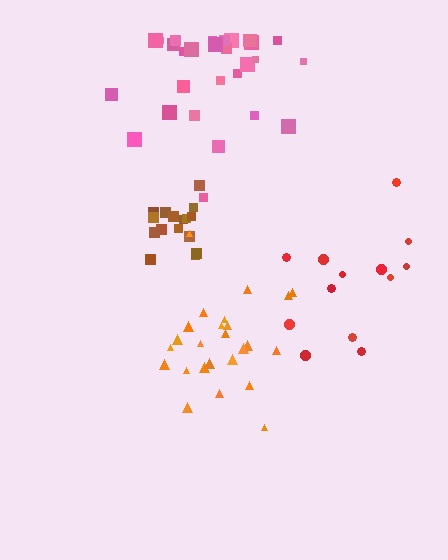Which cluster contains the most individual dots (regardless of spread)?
Pink (30).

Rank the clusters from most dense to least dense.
brown, orange, pink, red.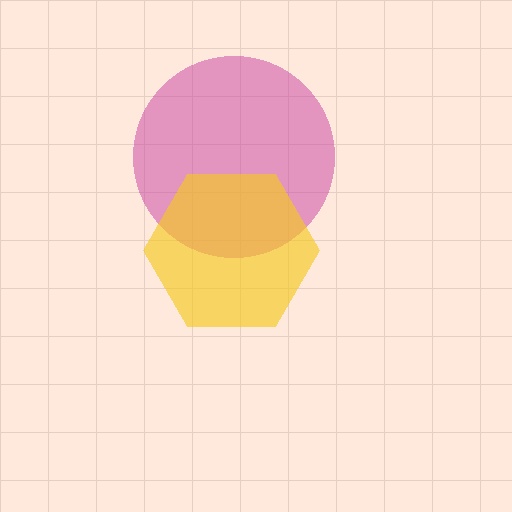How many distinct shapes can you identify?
There are 2 distinct shapes: a magenta circle, a yellow hexagon.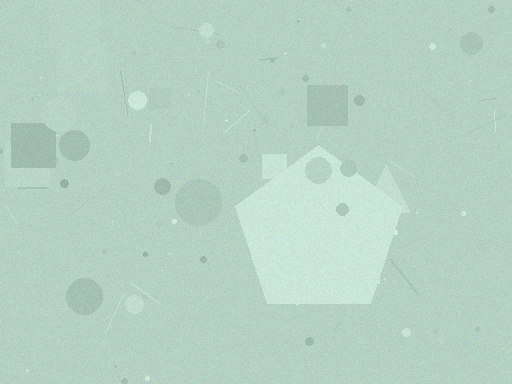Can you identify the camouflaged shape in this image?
The camouflaged shape is a pentagon.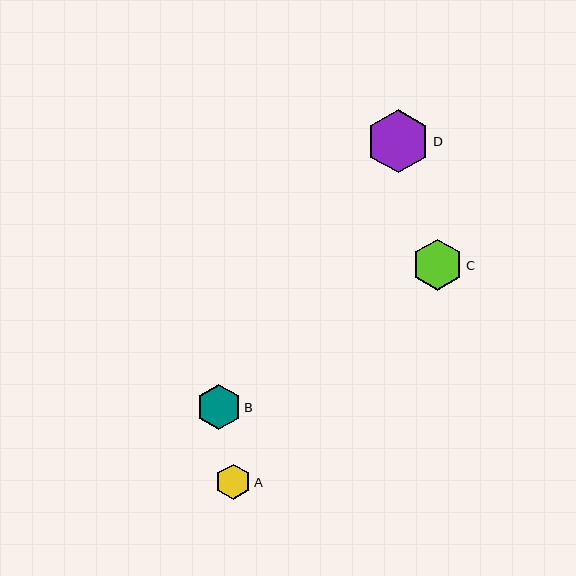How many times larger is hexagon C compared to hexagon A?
Hexagon C is approximately 1.4 times the size of hexagon A.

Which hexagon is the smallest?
Hexagon A is the smallest with a size of approximately 36 pixels.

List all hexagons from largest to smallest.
From largest to smallest: D, C, B, A.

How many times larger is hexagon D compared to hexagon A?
Hexagon D is approximately 1.8 times the size of hexagon A.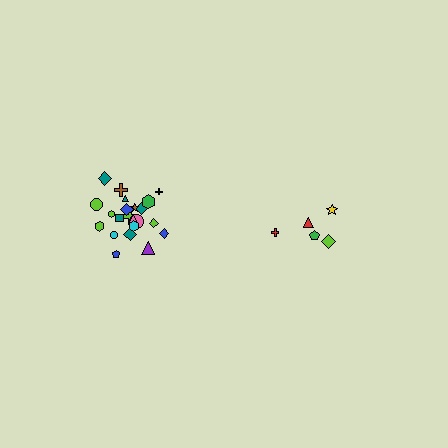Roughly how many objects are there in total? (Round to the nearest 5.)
Roughly 25 objects in total.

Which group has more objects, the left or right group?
The left group.